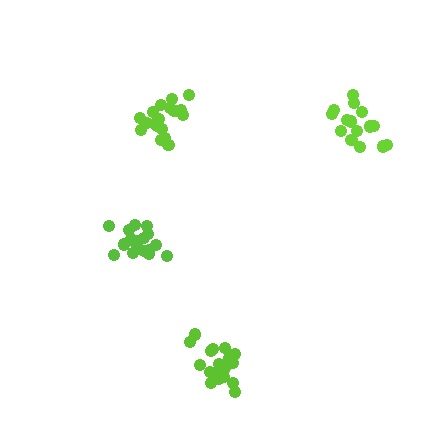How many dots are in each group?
Group 1: 15 dots, Group 2: 21 dots, Group 3: 19 dots, Group 4: 20 dots (75 total).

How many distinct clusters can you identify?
There are 4 distinct clusters.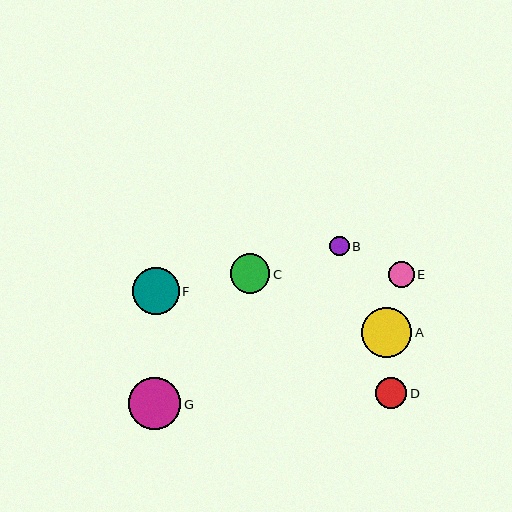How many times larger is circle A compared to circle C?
Circle A is approximately 1.3 times the size of circle C.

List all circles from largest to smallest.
From largest to smallest: G, A, F, C, D, E, B.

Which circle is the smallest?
Circle B is the smallest with a size of approximately 19 pixels.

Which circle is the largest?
Circle G is the largest with a size of approximately 52 pixels.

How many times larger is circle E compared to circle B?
Circle E is approximately 1.3 times the size of circle B.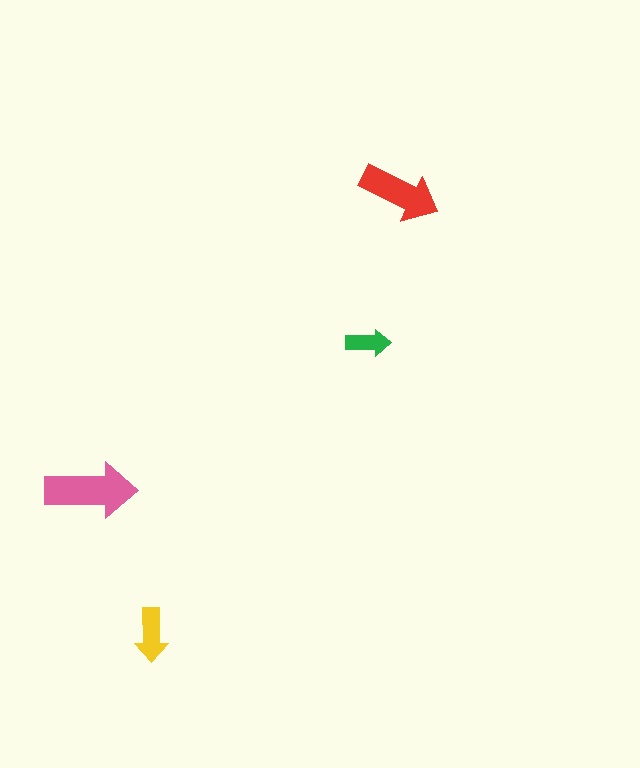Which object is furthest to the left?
The pink arrow is leftmost.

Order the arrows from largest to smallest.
the pink one, the red one, the yellow one, the green one.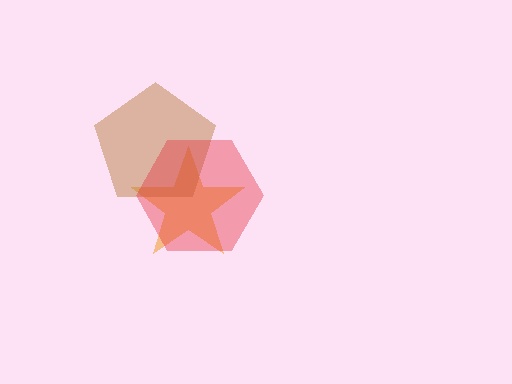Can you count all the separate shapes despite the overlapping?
Yes, there are 3 separate shapes.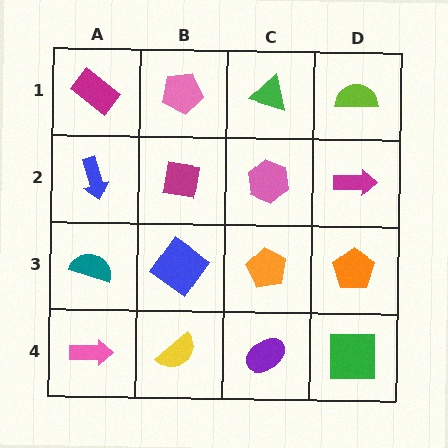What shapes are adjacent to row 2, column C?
A green triangle (row 1, column C), an orange pentagon (row 3, column C), a magenta square (row 2, column B), a magenta arrow (row 2, column D).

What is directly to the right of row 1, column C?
A lime semicircle.